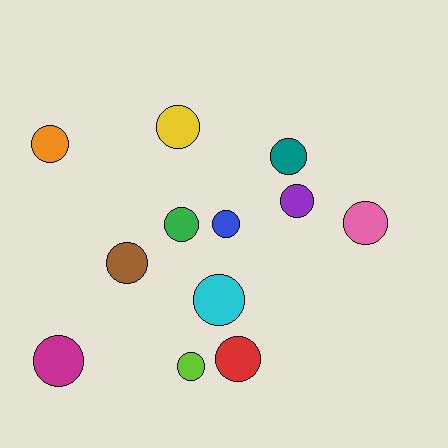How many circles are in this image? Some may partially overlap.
There are 12 circles.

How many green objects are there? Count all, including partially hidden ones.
There is 1 green object.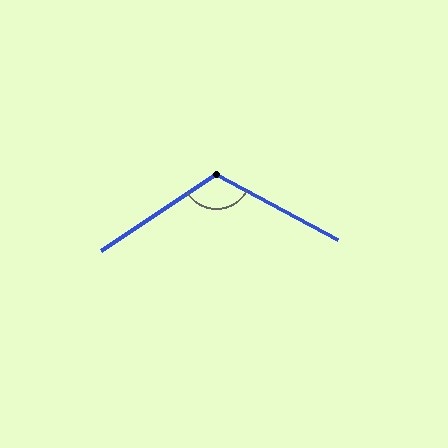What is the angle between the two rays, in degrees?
Approximately 118 degrees.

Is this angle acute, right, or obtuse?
It is obtuse.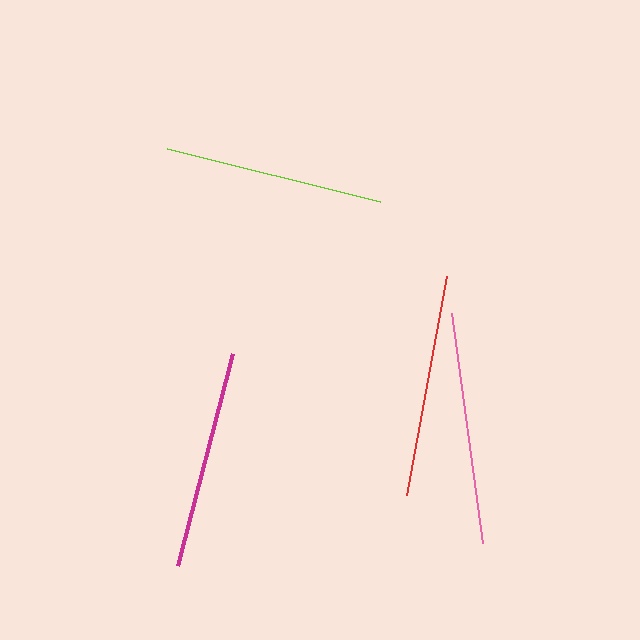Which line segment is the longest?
The pink line is the longest at approximately 232 pixels.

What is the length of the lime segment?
The lime segment is approximately 220 pixels long.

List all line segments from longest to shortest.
From longest to shortest: pink, red, lime, magenta.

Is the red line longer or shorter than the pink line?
The pink line is longer than the red line.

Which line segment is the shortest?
The magenta line is the shortest at approximately 218 pixels.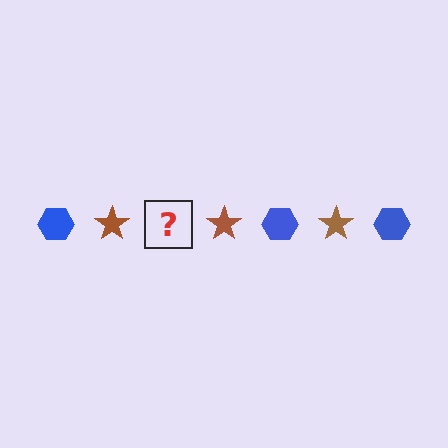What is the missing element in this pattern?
The missing element is a blue hexagon.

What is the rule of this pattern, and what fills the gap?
The rule is that the pattern alternates between blue hexagon and brown star. The gap should be filled with a blue hexagon.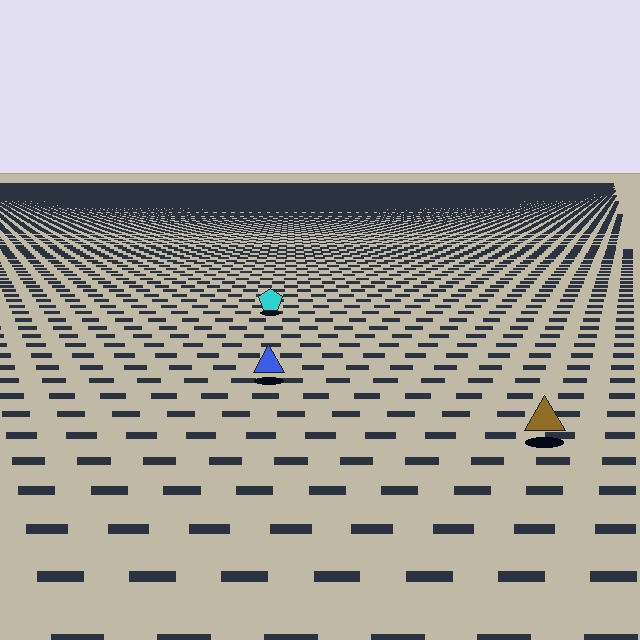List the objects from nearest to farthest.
From nearest to farthest: the brown triangle, the blue triangle, the cyan pentagon.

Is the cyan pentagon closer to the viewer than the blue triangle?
No. The blue triangle is closer — you can tell from the texture gradient: the ground texture is coarser near it.